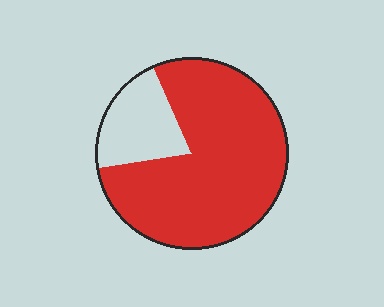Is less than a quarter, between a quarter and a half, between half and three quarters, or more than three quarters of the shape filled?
More than three quarters.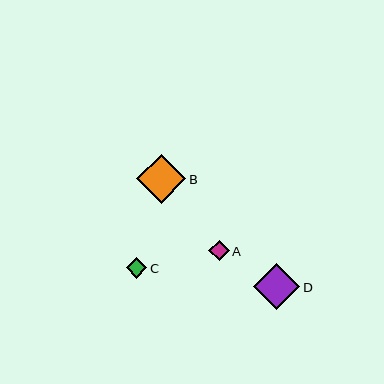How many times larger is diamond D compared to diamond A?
Diamond D is approximately 2.3 times the size of diamond A.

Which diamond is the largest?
Diamond B is the largest with a size of approximately 49 pixels.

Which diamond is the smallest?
Diamond C is the smallest with a size of approximately 20 pixels.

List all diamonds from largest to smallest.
From largest to smallest: B, D, A, C.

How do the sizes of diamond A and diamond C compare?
Diamond A and diamond C are approximately the same size.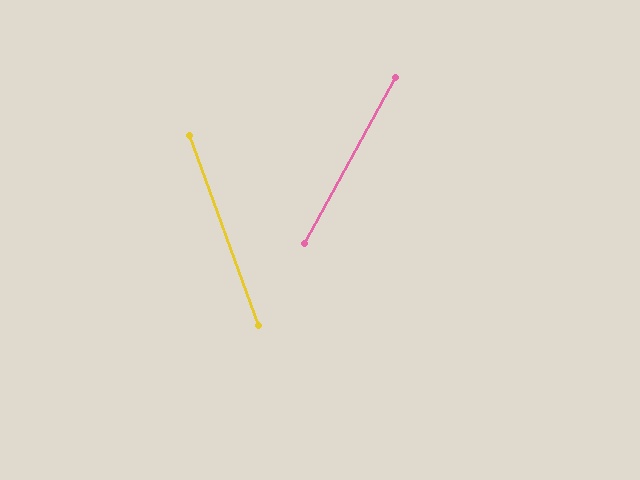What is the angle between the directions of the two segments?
Approximately 49 degrees.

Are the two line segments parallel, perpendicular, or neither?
Neither parallel nor perpendicular — they differ by about 49°.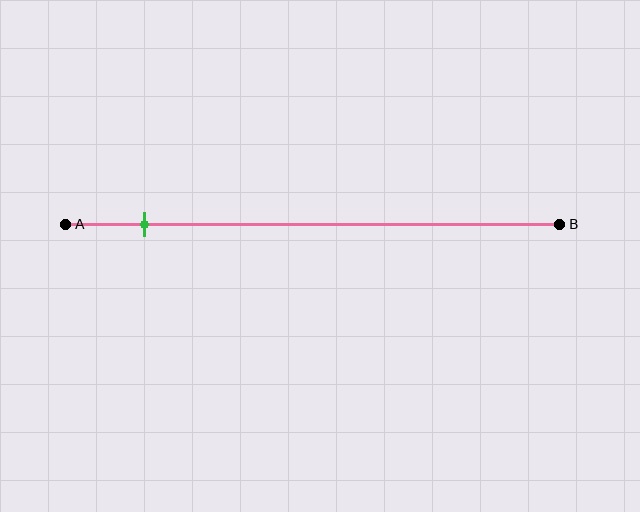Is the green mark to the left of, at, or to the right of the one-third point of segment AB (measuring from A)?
The green mark is to the left of the one-third point of segment AB.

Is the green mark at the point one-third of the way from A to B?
No, the mark is at about 15% from A, not at the 33% one-third point.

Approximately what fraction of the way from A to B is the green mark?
The green mark is approximately 15% of the way from A to B.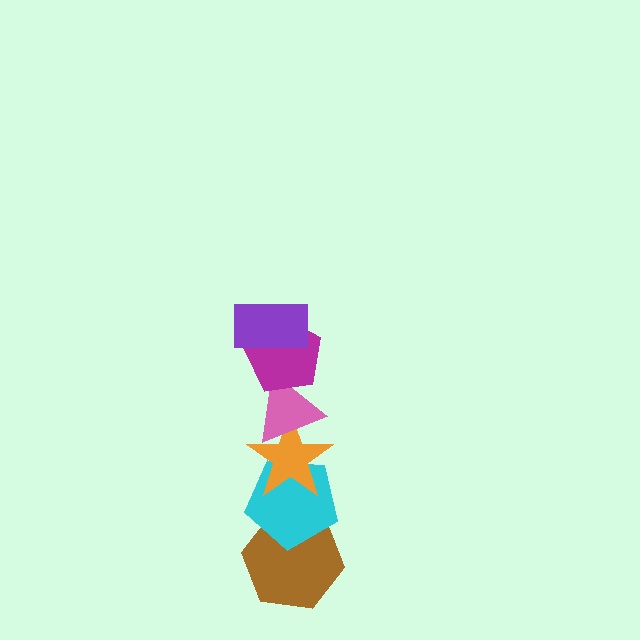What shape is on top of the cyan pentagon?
The orange star is on top of the cyan pentagon.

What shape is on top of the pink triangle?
The magenta pentagon is on top of the pink triangle.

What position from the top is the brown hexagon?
The brown hexagon is 6th from the top.